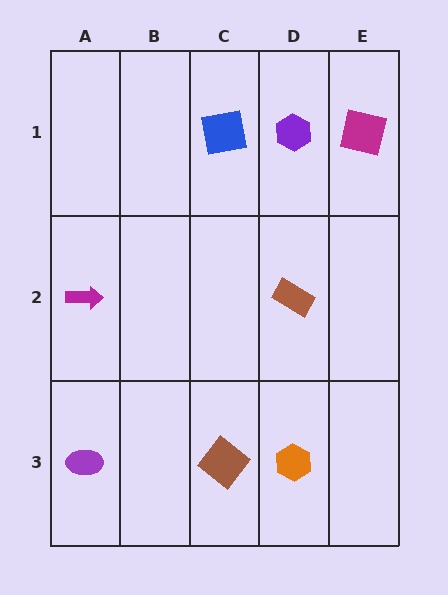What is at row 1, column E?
A magenta square.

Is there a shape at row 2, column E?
No, that cell is empty.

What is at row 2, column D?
A brown rectangle.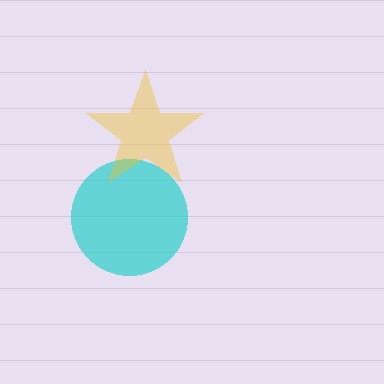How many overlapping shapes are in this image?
There are 2 overlapping shapes in the image.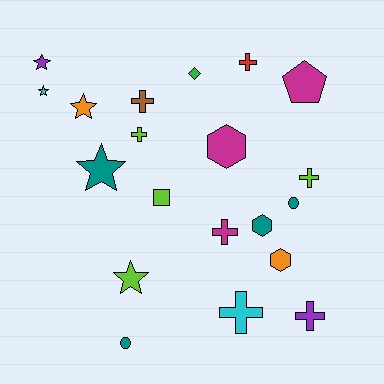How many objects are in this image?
There are 20 objects.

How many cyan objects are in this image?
There are 2 cyan objects.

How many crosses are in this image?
There are 7 crosses.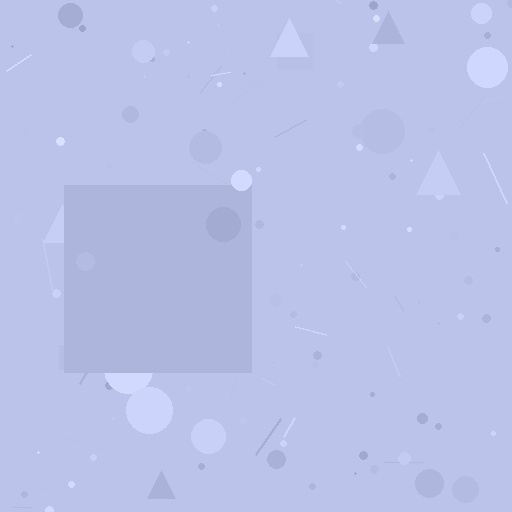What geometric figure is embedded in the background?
A square is embedded in the background.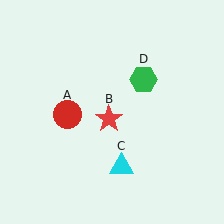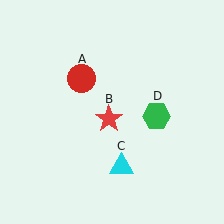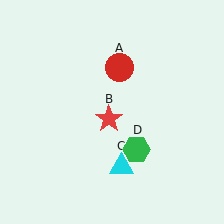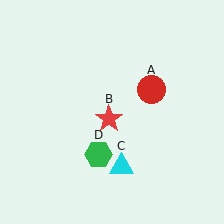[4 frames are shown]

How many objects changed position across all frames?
2 objects changed position: red circle (object A), green hexagon (object D).